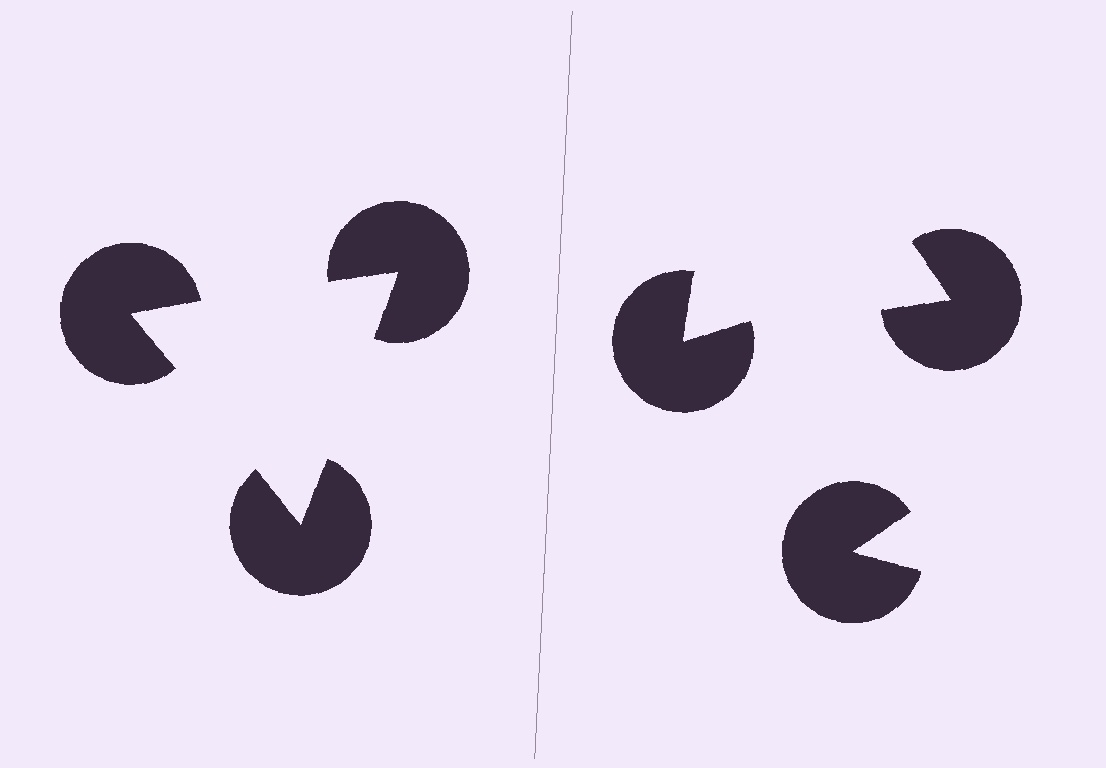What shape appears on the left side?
An illusory triangle.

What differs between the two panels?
The pac-man discs are positioned identically on both sides; only the wedge orientations differ. On the left they align to a triangle; on the right they are misaligned.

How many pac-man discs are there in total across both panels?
6 — 3 on each side.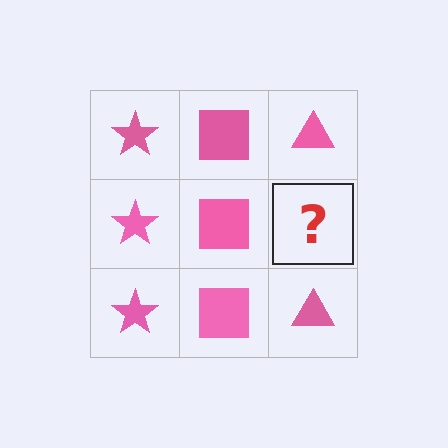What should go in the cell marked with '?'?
The missing cell should contain a pink triangle.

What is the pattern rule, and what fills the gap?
The rule is that each column has a consistent shape. The gap should be filled with a pink triangle.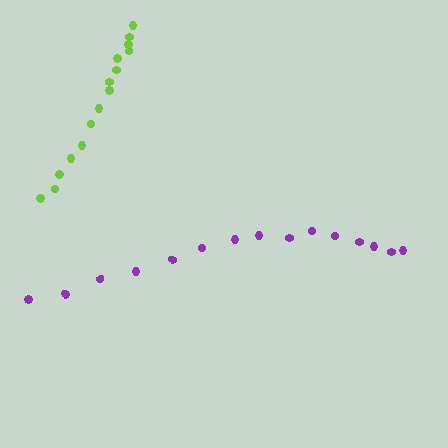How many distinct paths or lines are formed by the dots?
There are 2 distinct paths.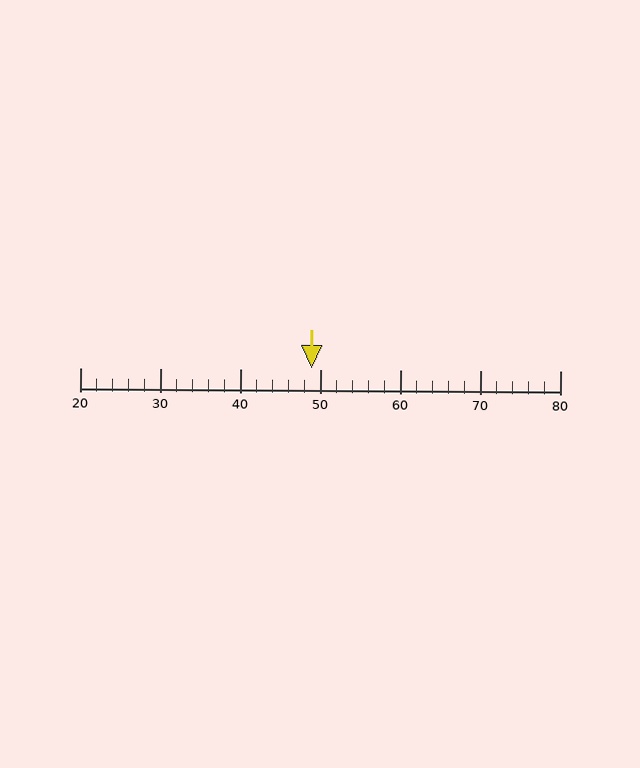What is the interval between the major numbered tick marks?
The major tick marks are spaced 10 units apart.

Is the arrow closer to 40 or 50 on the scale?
The arrow is closer to 50.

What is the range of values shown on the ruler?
The ruler shows values from 20 to 80.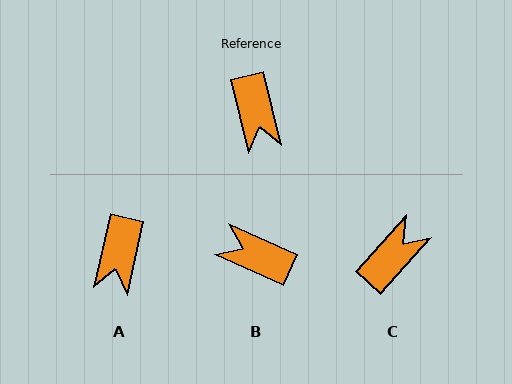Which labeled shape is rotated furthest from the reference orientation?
B, about 129 degrees away.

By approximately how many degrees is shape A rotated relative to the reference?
Approximately 27 degrees clockwise.